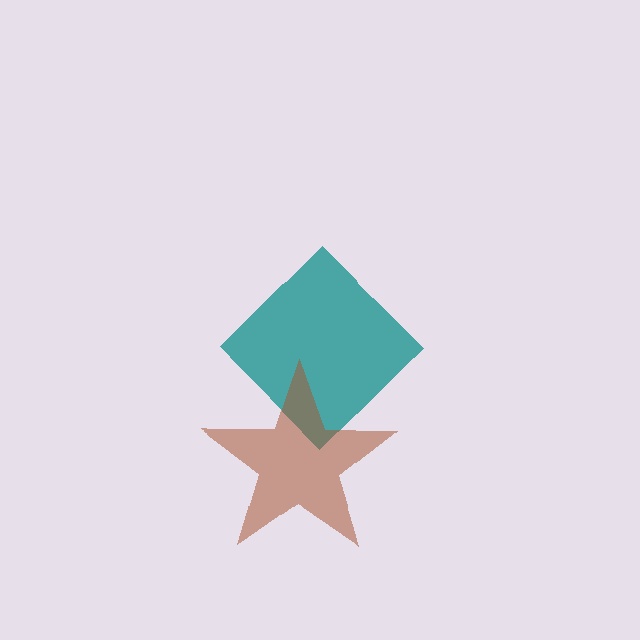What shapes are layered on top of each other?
The layered shapes are: a teal diamond, a brown star.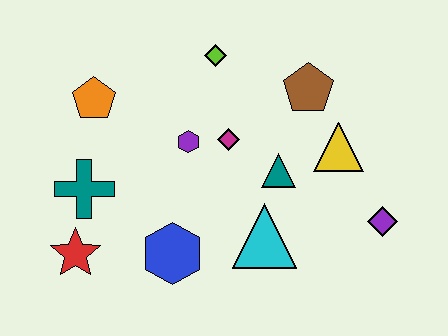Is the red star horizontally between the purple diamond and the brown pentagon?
No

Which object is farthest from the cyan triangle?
The orange pentagon is farthest from the cyan triangle.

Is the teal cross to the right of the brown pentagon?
No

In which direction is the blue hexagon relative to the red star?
The blue hexagon is to the right of the red star.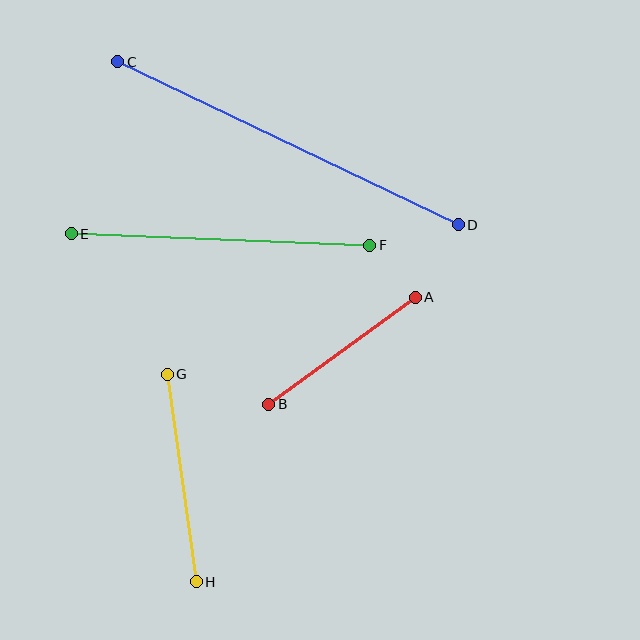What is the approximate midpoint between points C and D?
The midpoint is at approximately (288, 143) pixels.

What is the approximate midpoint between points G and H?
The midpoint is at approximately (182, 478) pixels.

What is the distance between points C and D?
The distance is approximately 378 pixels.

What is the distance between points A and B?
The distance is approximately 182 pixels.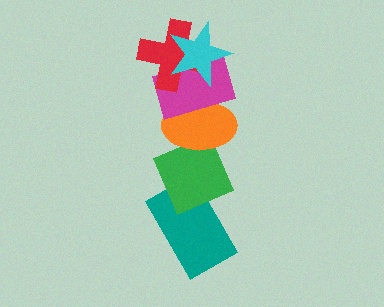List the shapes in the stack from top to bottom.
From top to bottom: the cyan star, the red cross, the magenta rectangle, the orange ellipse, the green diamond, the teal rectangle.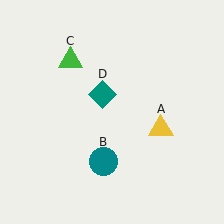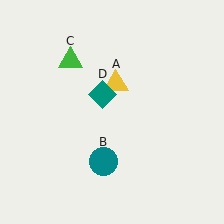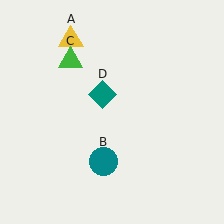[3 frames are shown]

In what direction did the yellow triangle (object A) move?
The yellow triangle (object A) moved up and to the left.